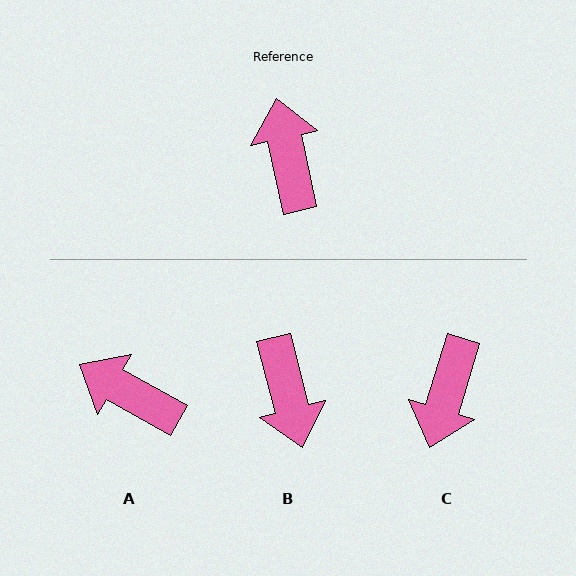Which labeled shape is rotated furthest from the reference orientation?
B, about 177 degrees away.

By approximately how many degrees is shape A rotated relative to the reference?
Approximately 49 degrees counter-clockwise.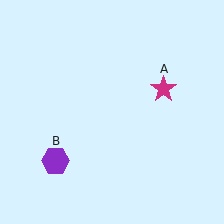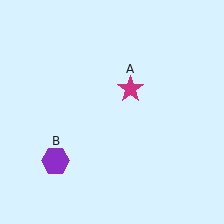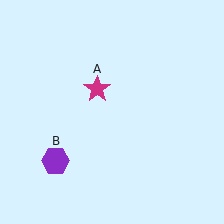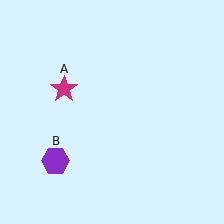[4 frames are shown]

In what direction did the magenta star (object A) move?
The magenta star (object A) moved left.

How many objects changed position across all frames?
1 object changed position: magenta star (object A).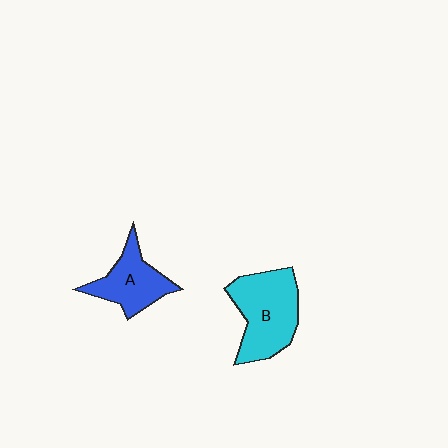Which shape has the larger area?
Shape B (cyan).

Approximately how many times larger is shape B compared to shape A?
Approximately 1.4 times.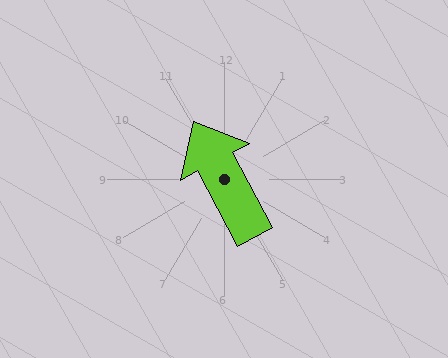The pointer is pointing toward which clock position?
Roughly 11 o'clock.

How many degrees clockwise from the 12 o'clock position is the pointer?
Approximately 332 degrees.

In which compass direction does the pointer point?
Northwest.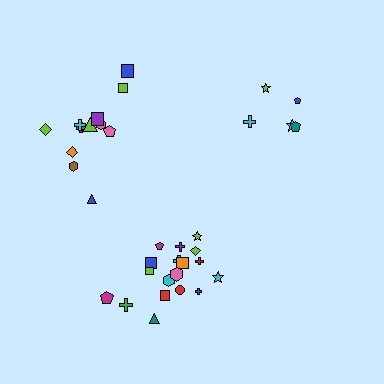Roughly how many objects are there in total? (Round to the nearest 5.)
Roughly 35 objects in total.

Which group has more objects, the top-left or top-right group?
The top-left group.